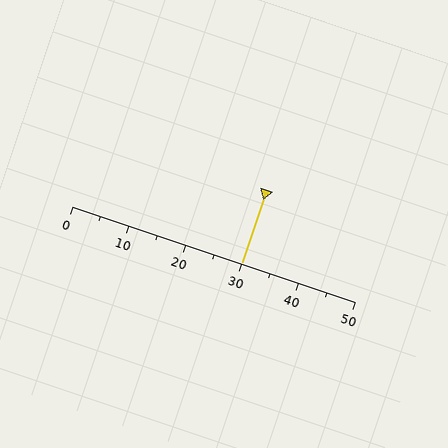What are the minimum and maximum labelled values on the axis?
The axis runs from 0 to 50.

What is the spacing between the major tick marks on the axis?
The major ticks are spaced 10 apart.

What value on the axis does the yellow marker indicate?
The marker indicates approximately 30.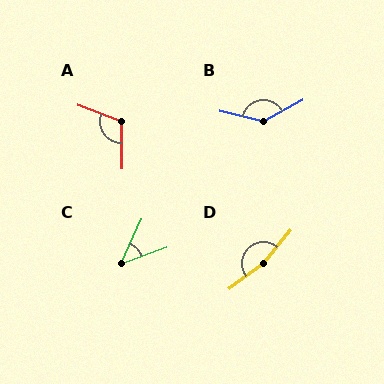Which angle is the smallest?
C, at approximately 45 degrees.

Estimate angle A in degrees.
Approximately 112 degrees.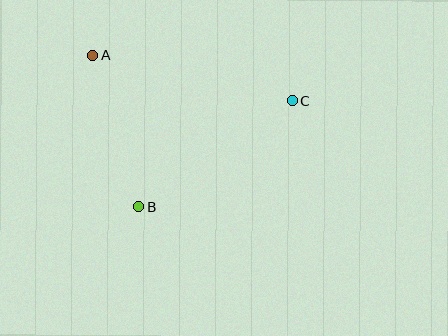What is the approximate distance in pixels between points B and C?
The distance between B and C is approximately 187 pixels.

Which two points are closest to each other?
Points A and B are closest to each other.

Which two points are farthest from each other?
Points A and C are farthest from each other.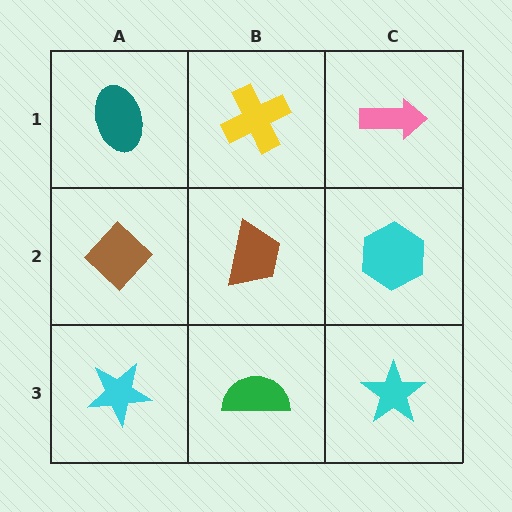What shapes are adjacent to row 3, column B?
A brown trapezoid (row 2, column B), a cyan star (row 3, column A), a cyan star (row 3, column C).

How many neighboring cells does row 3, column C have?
2.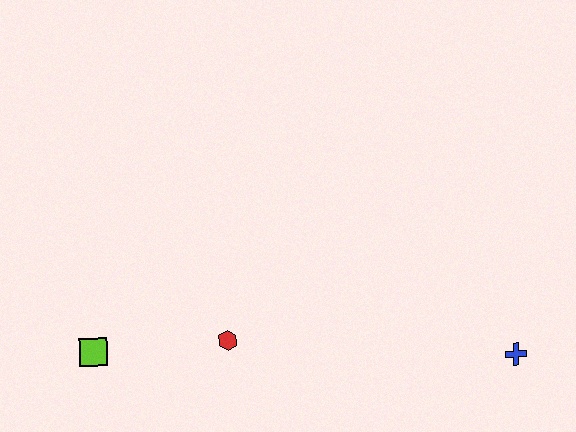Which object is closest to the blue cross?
The red hexagon is closest to the blue cross.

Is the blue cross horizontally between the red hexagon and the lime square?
No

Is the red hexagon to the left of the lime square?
No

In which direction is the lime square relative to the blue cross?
The lime square is to the left of the blue cross.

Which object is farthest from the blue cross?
The lime square is farthest from the blue cross.